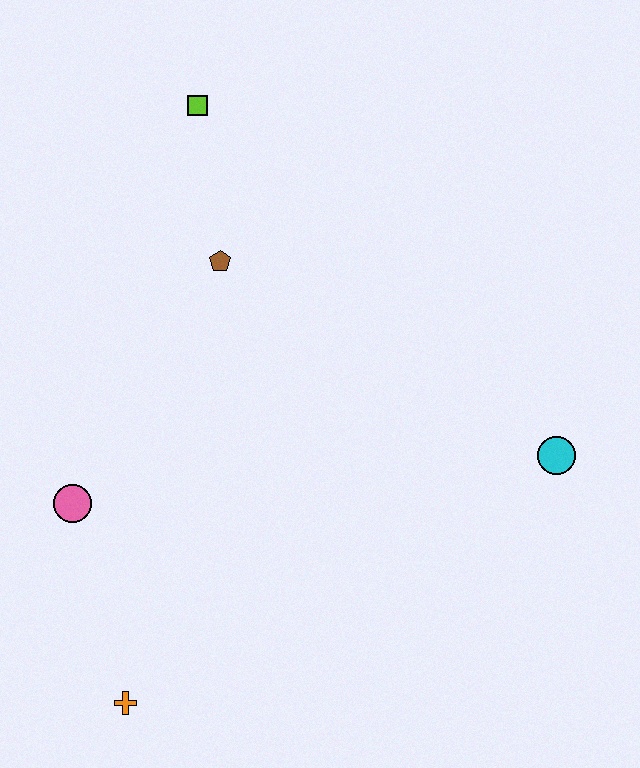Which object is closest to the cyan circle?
The brown pentagon is closest to the cyan circle.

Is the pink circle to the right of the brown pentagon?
No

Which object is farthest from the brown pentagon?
The orange cross is farthest from the brown pentagon.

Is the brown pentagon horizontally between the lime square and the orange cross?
No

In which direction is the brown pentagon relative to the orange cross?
The brown pentagon is above the orange cross.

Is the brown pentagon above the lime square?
No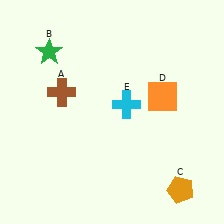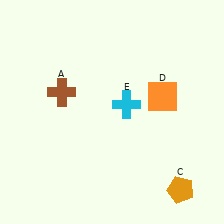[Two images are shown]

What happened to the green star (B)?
The green star (B) was removed in Image 2. It was in the top-left area of Image 1.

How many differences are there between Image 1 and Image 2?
There is 1 difference between the two images.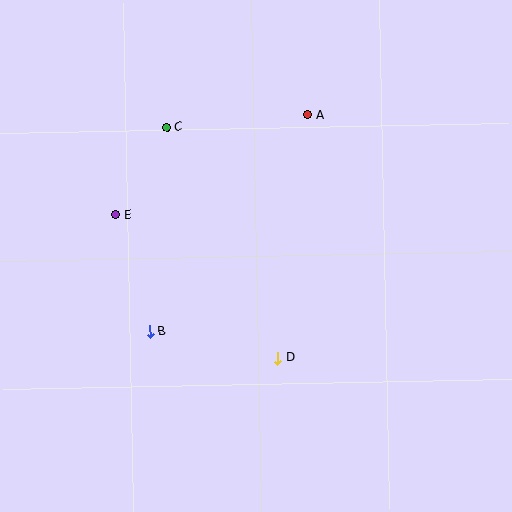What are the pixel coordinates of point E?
Point E is at (116, 215).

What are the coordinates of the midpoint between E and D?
The midpoint between E and D is at (197, 286).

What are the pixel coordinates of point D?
Point D is at (278, 358).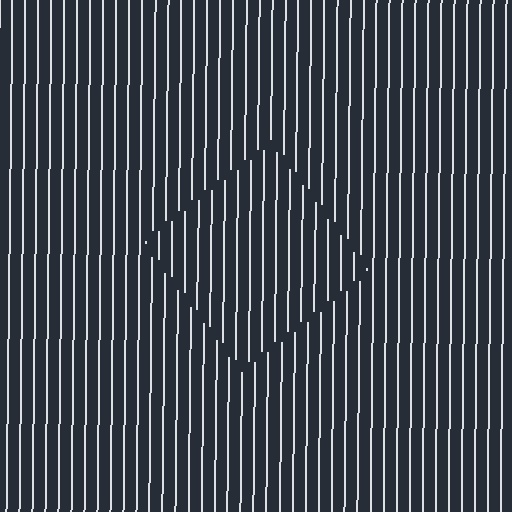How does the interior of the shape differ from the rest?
The interior of the shape contains the same grating, shifted by half a period — the contour is defined by the phase discontinuity where line-ends from the inner and outer gratings abut.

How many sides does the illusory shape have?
4 sides — the line-ends trace a square.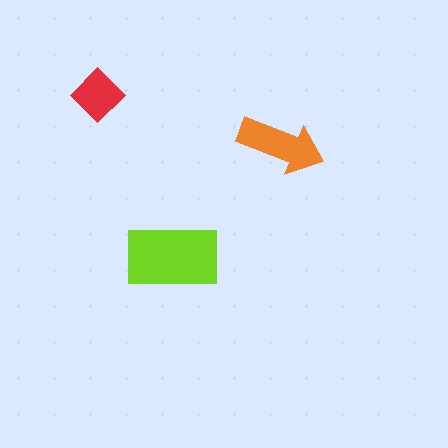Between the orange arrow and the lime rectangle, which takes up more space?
The lime rectangle.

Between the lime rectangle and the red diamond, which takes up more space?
The lime rectangle.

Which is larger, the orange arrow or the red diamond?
The orange arrow.